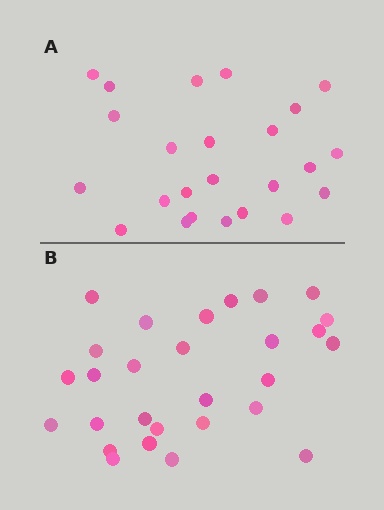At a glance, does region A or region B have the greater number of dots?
Region B (the bottom region) has more dots.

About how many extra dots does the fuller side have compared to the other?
Region B has about 4 more dots than region A.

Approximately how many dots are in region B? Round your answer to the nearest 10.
About 30 dots. (The exact count is 28, which rounds to 30.)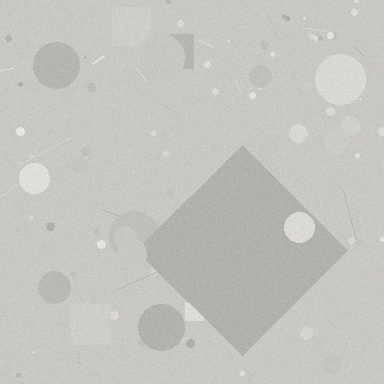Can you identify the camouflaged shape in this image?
The camouflaged shape is a diamond.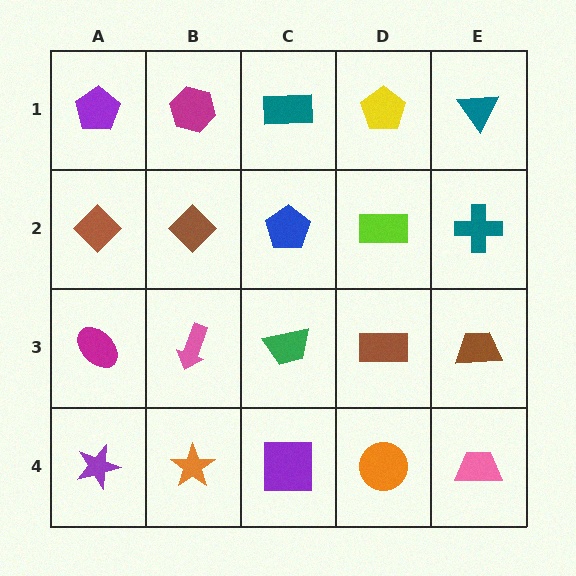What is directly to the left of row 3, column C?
A pink arrow.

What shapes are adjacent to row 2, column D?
A yellow pentagon (row 1, column D), a brown rectangle (row 3, column D), a blue pentagon (row 2, column C), a teal cross (row 2, column E).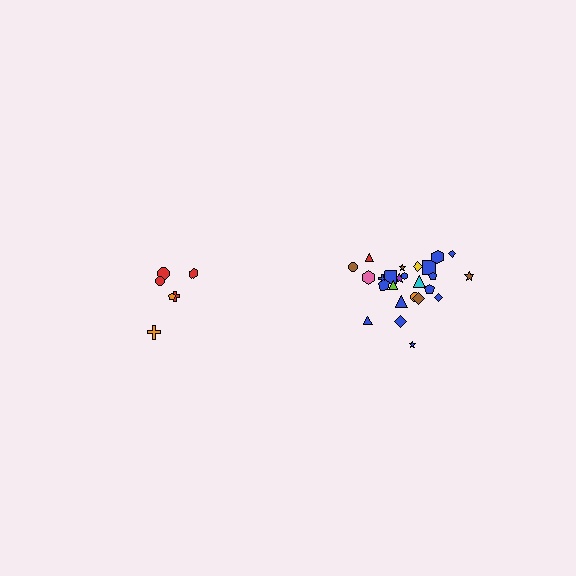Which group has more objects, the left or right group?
The right group.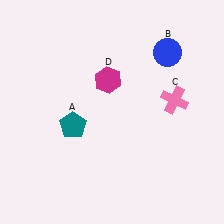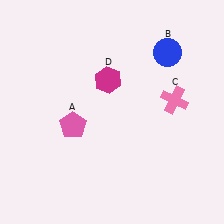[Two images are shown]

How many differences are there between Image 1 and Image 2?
There is 1 difference between the two images.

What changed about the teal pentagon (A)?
In Image 1, A is teal. In Image 2, it changed to pink.